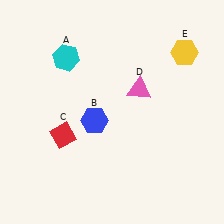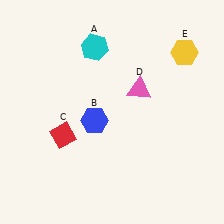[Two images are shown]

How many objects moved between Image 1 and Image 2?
1 object moved between the two images.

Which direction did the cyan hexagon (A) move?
The cyan hexagon (A) moved right.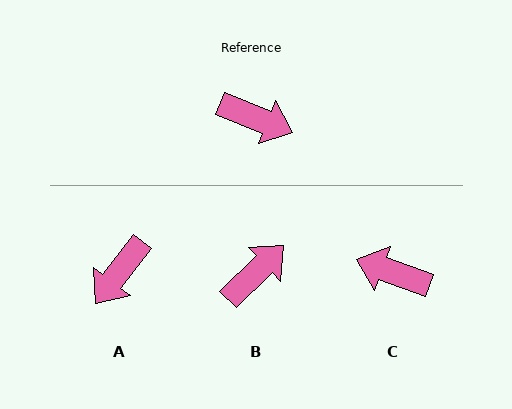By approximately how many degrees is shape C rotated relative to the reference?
Approximately 178 degrees clockwise.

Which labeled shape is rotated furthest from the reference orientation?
C, about 178 degrees away.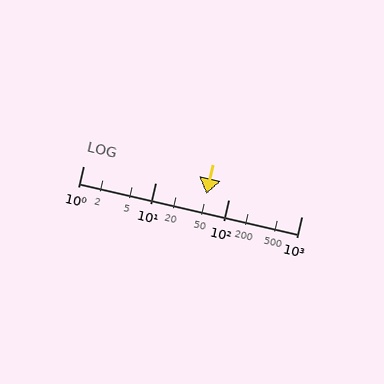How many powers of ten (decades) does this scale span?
The scale spans 3 decades, from 1 to 1000.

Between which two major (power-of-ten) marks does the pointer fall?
The pointer is between 10 and 100.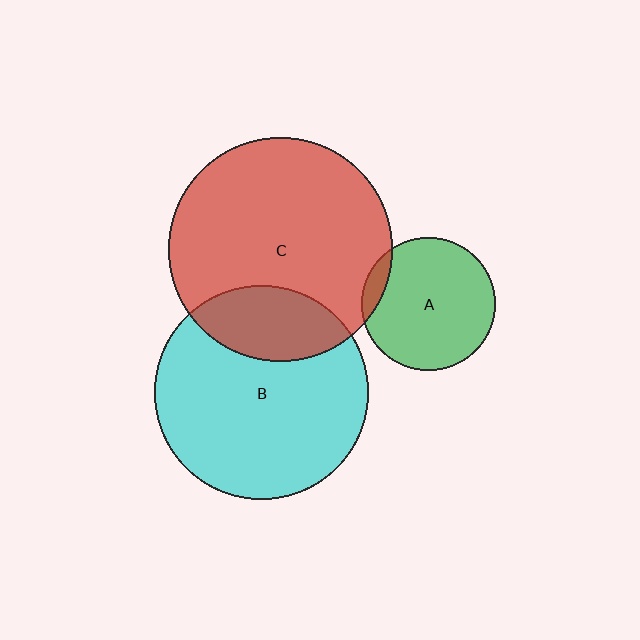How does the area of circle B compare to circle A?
Approximately 2.6 times.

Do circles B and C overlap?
Yes.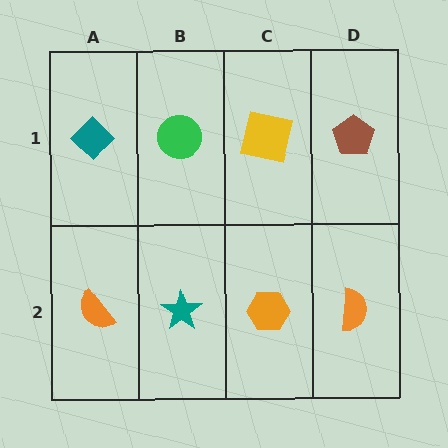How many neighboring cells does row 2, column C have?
3.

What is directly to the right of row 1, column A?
A green circle.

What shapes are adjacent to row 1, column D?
An orange semicircle (row 2, column D), a yellow square (row 1, column C).